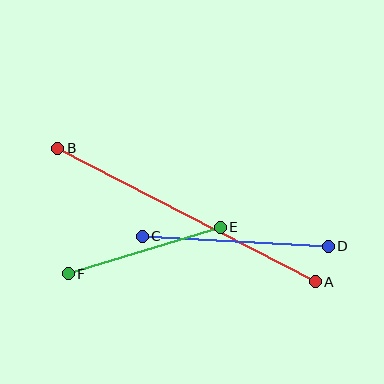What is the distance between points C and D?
The distance is approximately 186 pixels.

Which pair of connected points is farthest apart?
Points A and B are farthest apart.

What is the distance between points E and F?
The distance is approximately 159 pixels.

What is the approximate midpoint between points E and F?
The midpoint is at approximately (144, 250) pixels.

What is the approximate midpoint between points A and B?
The midpoint is at approximately (186, 215) pixels.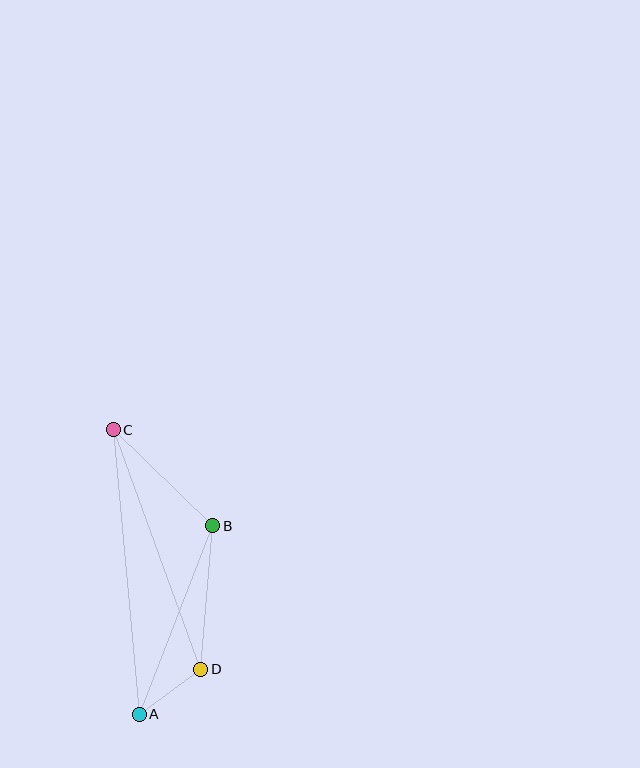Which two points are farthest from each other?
Points A and C are farthest from each other.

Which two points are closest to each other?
Points A and D are closest to each other.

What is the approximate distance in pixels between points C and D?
The distance between C and D is approximately 255 pixels.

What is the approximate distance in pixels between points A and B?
The distance between A and B is approximately 202 pixels.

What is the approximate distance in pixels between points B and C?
The distance between B and C is approximately 138 pixels.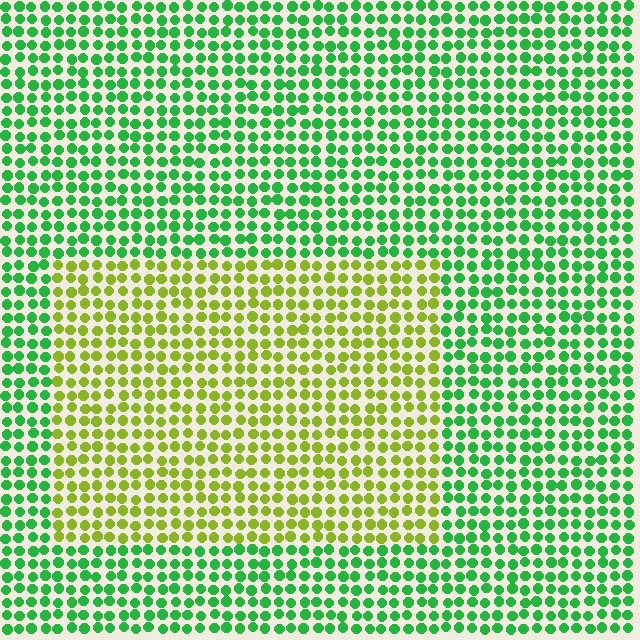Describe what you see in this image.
The image is filled with small green elements in a uniform arrangement. A rectangle-shaped region is visible where the elements are tinted to a slightly different hue, forming a subtle color boundary.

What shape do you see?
I see a rectangle.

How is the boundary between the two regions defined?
The boundary is defined purely by a slight shift in hue (about 53 degrees). Spacing, size, and orientation are identical on both sides.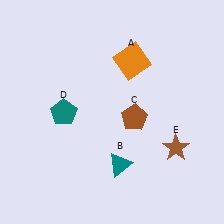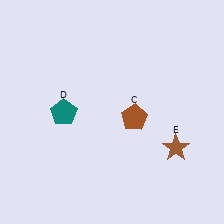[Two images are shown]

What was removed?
The teal triangle (B), the orange square (A) were removed in Image 2.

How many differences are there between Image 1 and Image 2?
There are 2 differences between the two images.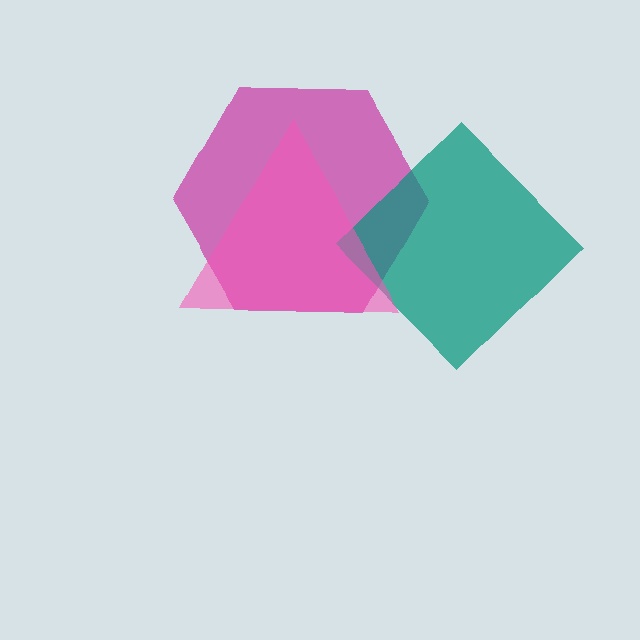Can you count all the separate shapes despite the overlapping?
Yes, there are 3 separate shapes.